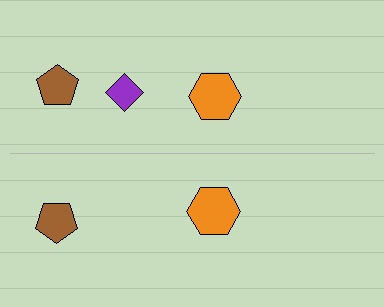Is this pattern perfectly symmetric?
No, the pattern is not perfectly symmetric. A purple diamond is missing from the bottom side.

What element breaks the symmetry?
A purple diamond is missing from the bottom side.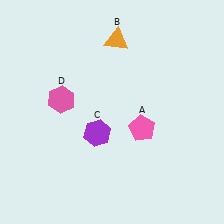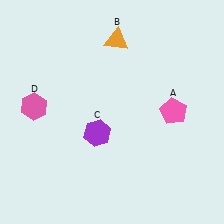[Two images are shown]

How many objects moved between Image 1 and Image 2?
2 objects moved between the two images.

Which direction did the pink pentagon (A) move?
The pink pentagon (A) moved right.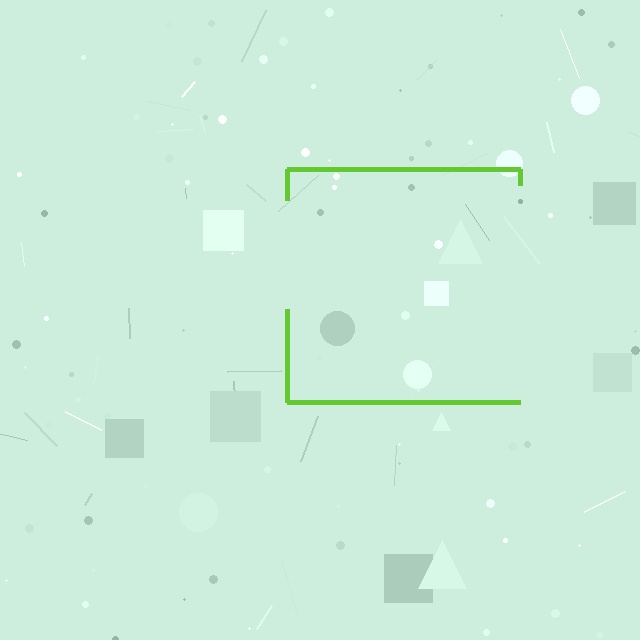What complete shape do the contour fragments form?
The contour fragments form a square.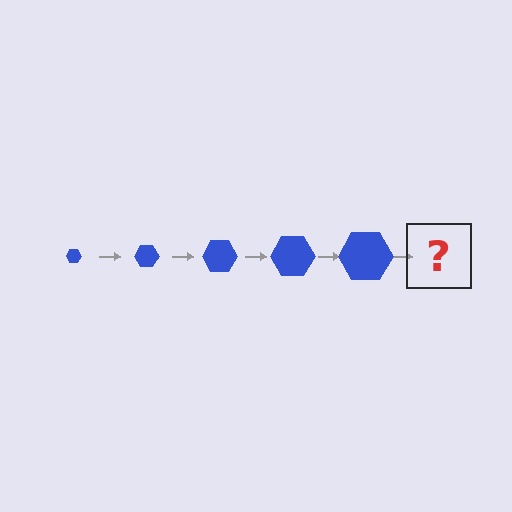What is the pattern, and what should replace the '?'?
The pattern is that the hexagon gets progressively larger each step. The '?' should be a blue hexagon, larger than the previous one.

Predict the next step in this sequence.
The next step is a blue hexagon, larger than the previous one.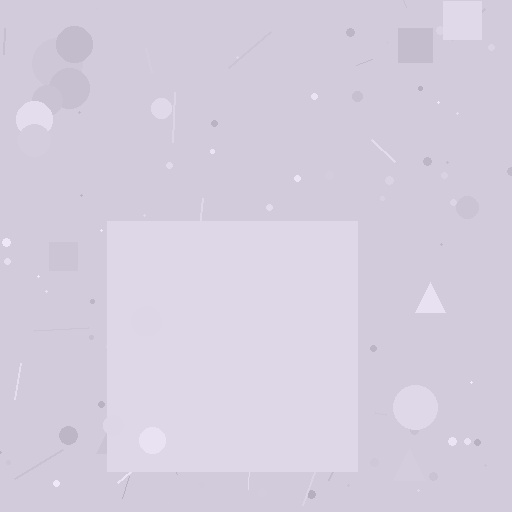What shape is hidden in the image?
A square is hidden in the image.